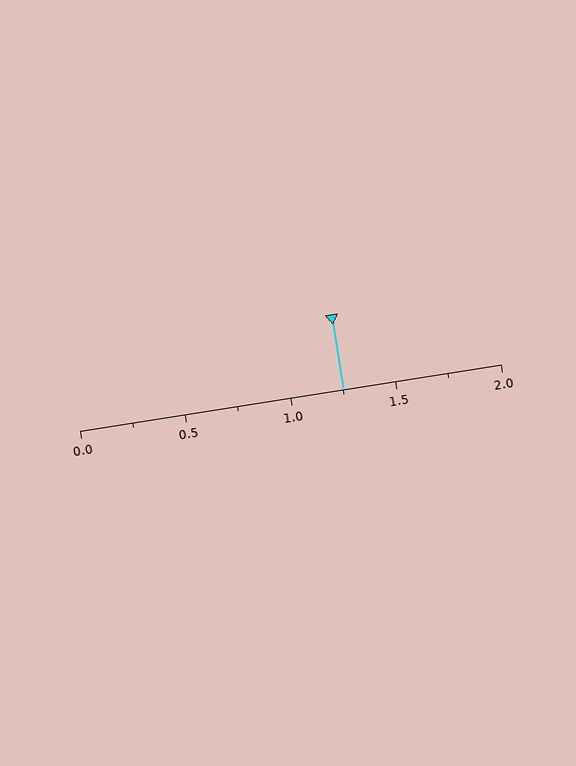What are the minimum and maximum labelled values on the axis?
The axis runs from 0.0 to 2.0.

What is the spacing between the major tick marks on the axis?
The major ticks are spaced 0.5 apart.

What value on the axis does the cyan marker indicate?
The marker indicates approximately 1.25.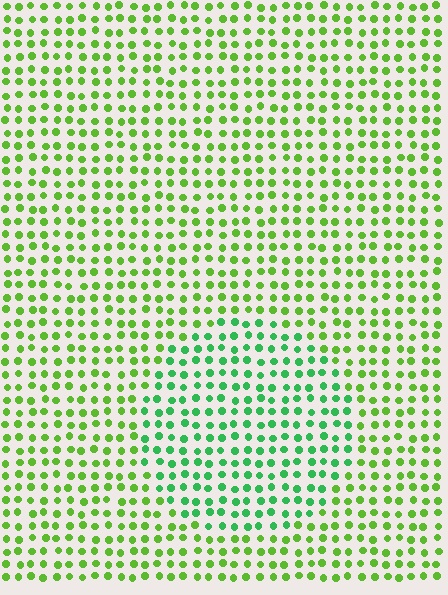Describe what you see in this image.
The image is filled with small lime elements in a uniform arrangement. A circle-shaped region is visible where the elements are tinted to a slightly different hue, forming a subtle color boundary.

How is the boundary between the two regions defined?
The boundary is defined purely by a slight shift in hue (about 35 degrees). Spacing, size, and orientation are identical on both sides.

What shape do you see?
I see a circle.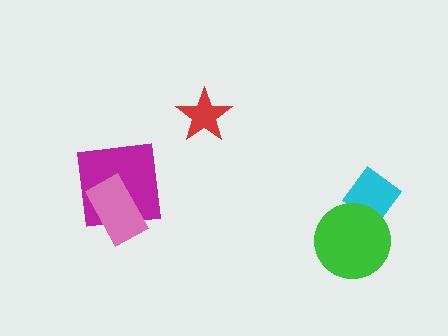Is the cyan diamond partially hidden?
Yes, it is partially covered by another shape.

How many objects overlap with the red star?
0 objects overlap with the red star.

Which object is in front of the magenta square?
The pink rectangle is in front of the magenta square.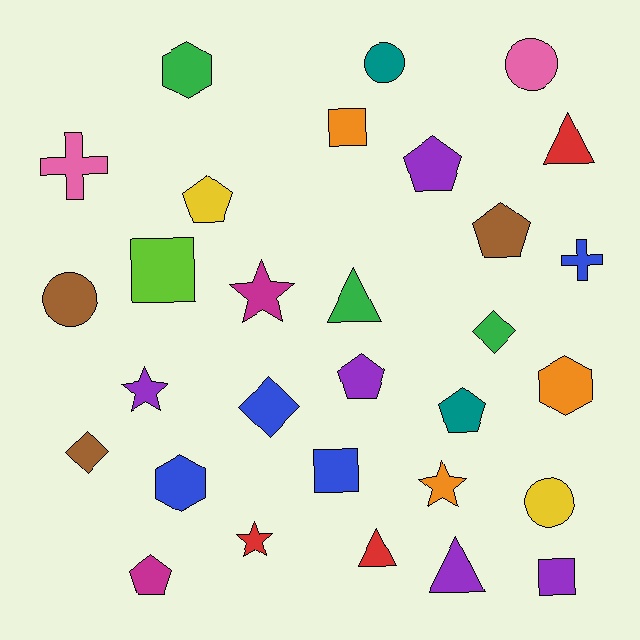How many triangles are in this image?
There are 4 triangles.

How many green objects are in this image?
There are 3 green objects.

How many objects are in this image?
There are 30 objects.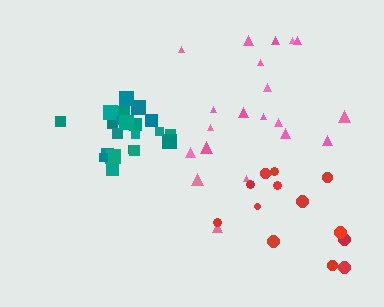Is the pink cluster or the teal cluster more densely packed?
Teal.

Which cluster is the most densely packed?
Teal.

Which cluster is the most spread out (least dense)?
Pink.